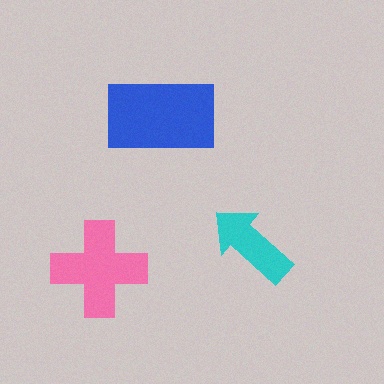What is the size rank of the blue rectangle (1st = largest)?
1st.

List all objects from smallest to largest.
The cyan arrow, the pink cross, the blue rectangle.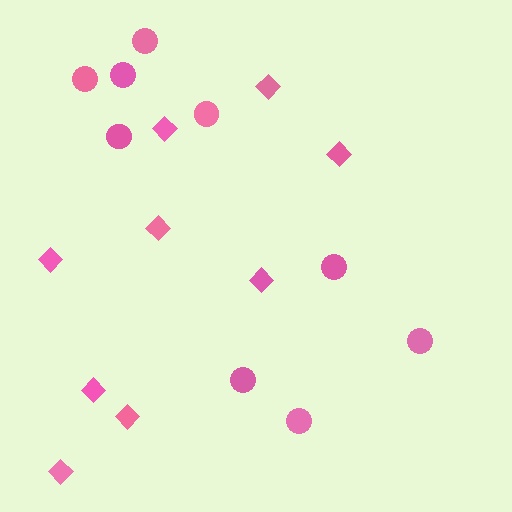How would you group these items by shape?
There are 2 groups: one group of circles (9) and one group of diamonds (9).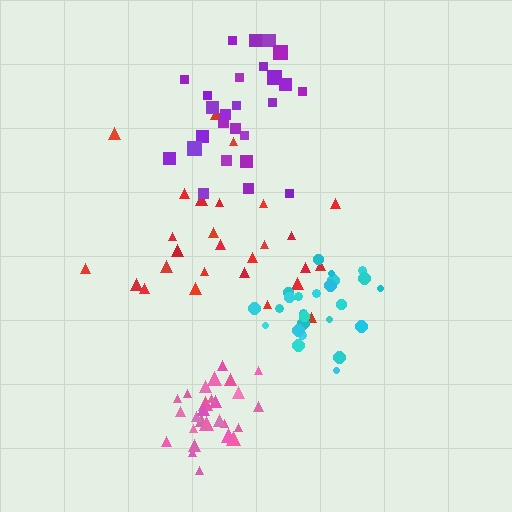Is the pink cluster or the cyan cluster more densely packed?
Pink.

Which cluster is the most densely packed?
Pink.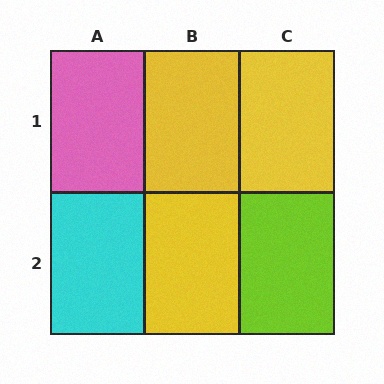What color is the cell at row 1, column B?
Yellow.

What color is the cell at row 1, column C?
Yellow.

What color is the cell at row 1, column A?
Pink.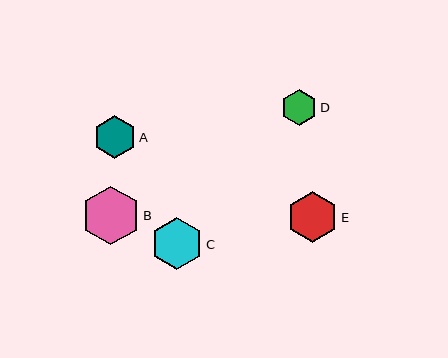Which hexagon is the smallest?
Hexagon D is the smallest with a size of approximately 36 pixels.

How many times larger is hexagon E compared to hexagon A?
Hexagon E is approximately 1.2 times the size of hexagon A.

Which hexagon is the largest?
Hexagon B is the largest with a size of approximately 59 pixels.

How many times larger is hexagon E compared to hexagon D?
Hexagon E is approximately 1.4 times the size of hexagon D.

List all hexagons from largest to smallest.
From largest to smallest: B, C, E, A, D.